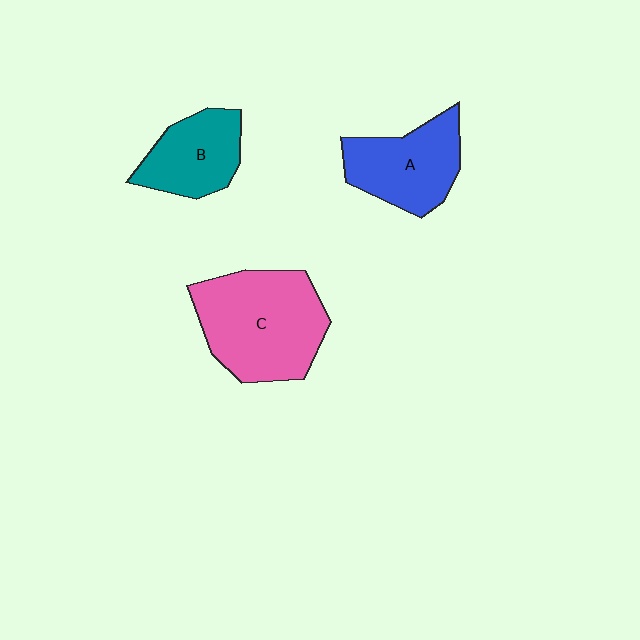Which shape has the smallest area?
Shape B (teal).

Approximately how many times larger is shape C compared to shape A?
Approximately 1.5 times.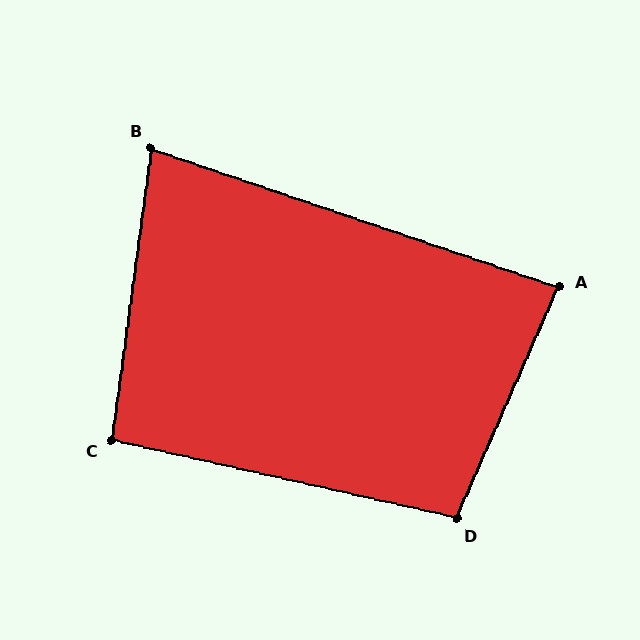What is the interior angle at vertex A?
Approximately 85 degrees (approximately right).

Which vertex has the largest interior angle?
D, at approximately 101 degrees.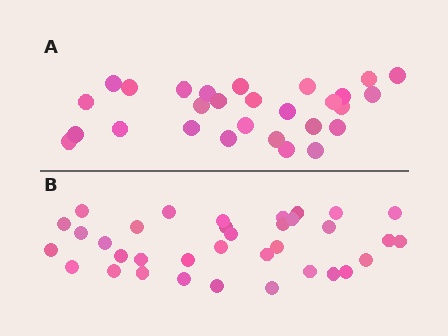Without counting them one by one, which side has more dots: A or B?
Region B (the bottom region) has more dots.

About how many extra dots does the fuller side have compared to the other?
Region B has roughly 8 or so more dots than region A.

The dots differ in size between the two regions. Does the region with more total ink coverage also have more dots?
No. Region A has more total ink coverage because its dots are larger, but region B actually contains more individual dots. Total area can be misleading — the number of items is what matters here.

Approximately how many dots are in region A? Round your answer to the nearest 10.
About 30 dots. (The exact count is 28, which rounds to 30.)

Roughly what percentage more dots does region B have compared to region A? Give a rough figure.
About 25% more.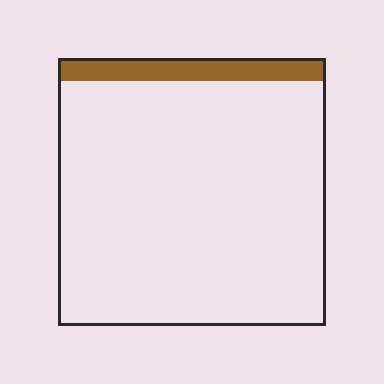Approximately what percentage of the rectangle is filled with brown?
Approximately 10%.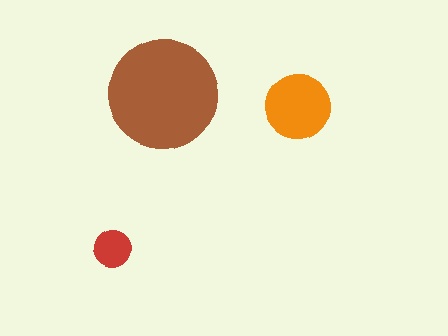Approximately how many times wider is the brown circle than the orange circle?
About 1.5 times wider.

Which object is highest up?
The brown circle is topmost.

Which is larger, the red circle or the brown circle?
The brown one.